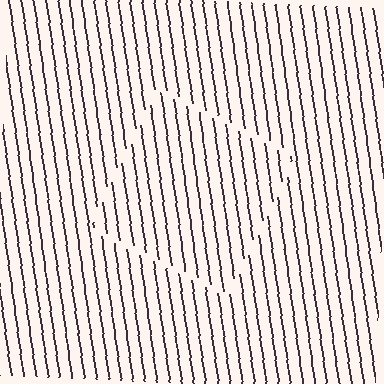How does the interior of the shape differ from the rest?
The interior of the shape contains the same grating, shifted by half a period — the contour is defined by the phase discontinuity where line-ends from the inner and outer gratings abut.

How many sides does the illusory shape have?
4 sides — the line-ends trace a square.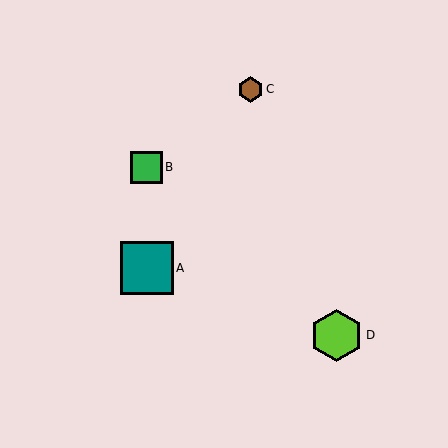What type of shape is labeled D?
Shape D is a lime hexagon.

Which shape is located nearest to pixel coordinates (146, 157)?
The green square (labeled B) at (146, 167) is nearest to that location.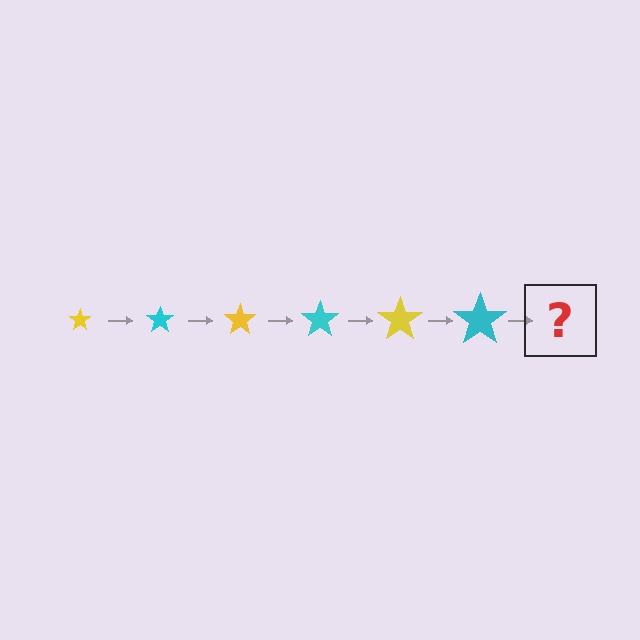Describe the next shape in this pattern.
It should be a yellow star, larger than the previous one.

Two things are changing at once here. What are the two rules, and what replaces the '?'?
The two rules are that the star grows larger each step and the color cycles through yellow and cyan. The '?' should be a yellow star, larger than the previous one.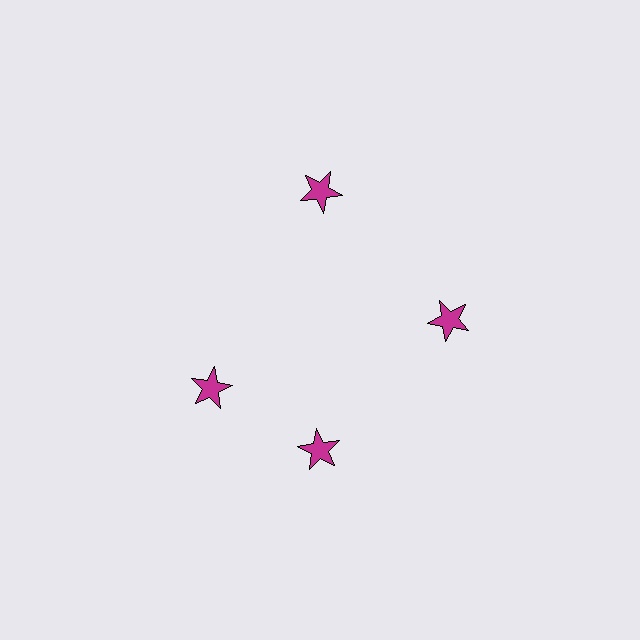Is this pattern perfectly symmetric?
No. The 4 magenta stars are arranged in a ring, but one element near the 9 o'clock position is rotated out of alignment along the ring, breaking the 4-fold rotational symmetry.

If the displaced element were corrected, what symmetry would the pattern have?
It would have 4-fold rotational symmetry — the pattern would map onto itself every 90 degrees.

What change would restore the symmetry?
The symmetry would be restored by rotating it back into even spacing with its neighbors so that all 4 stars sit at equal angles and equal distance from the center.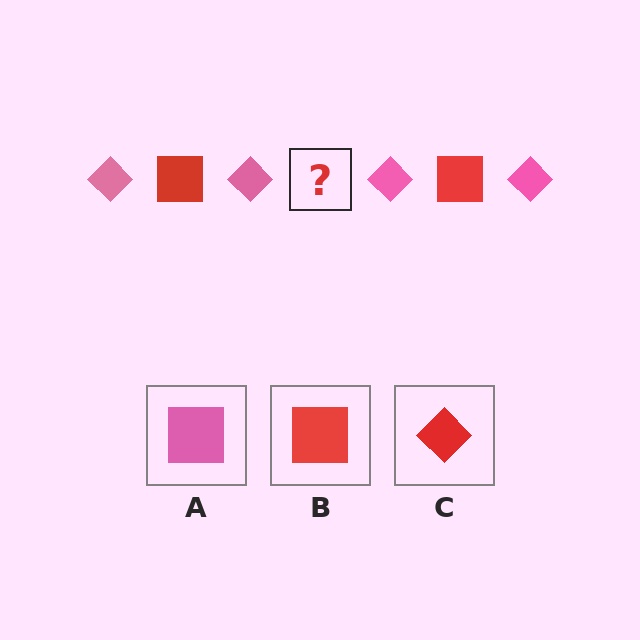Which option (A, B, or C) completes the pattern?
B.